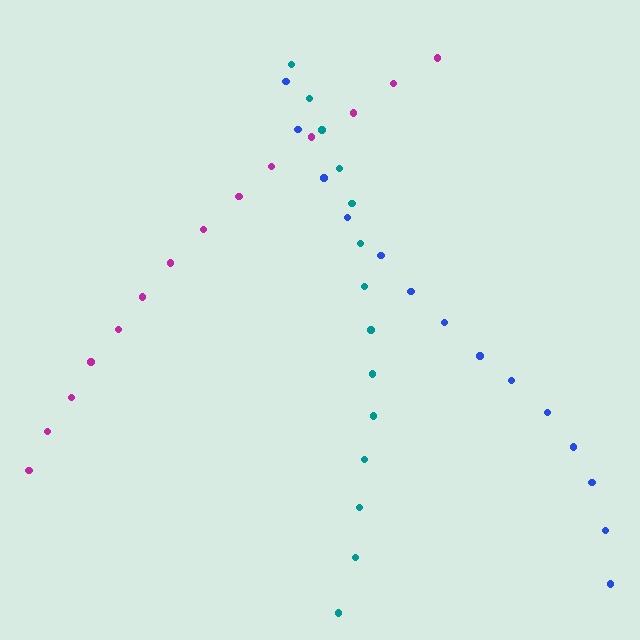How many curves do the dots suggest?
There are 3 distinct paths.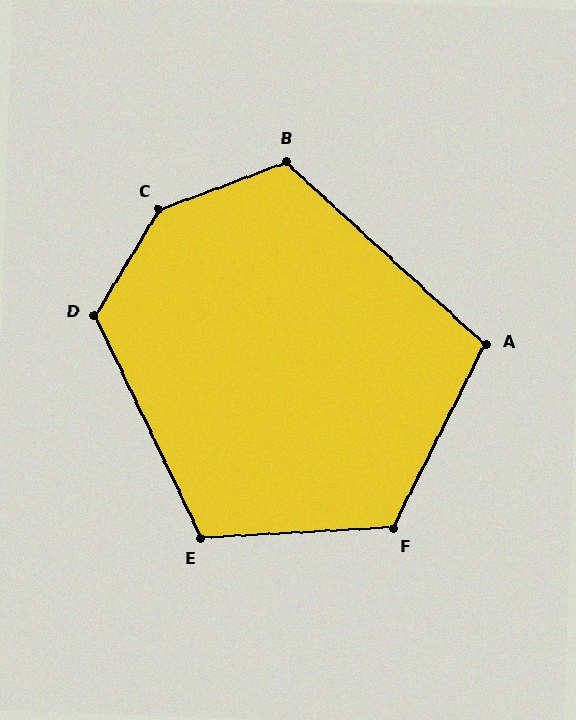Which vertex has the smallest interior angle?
A, at approximately 106 degrees.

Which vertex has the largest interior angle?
C, at approximately 142 degrees.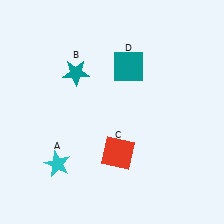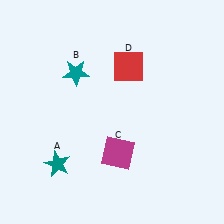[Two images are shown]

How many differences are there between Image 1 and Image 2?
There are 3 differences between the two images.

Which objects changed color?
A changed from cyan to teal. C changed from red to magenta. D changed from teal to red.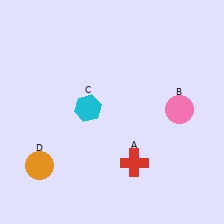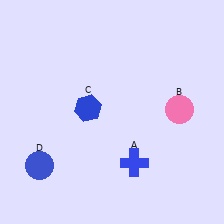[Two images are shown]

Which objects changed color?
A changed from red to blue. C changed from cyan to blue. D changed from orange to blue.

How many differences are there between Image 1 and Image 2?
There are 3 differences between the two images.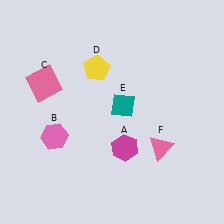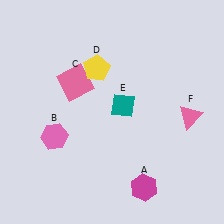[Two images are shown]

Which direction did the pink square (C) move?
The pink square (C) moved right.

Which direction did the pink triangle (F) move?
The pink triangle (F) moved up.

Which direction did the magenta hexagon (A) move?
The magenta hexagon (A) moved down.